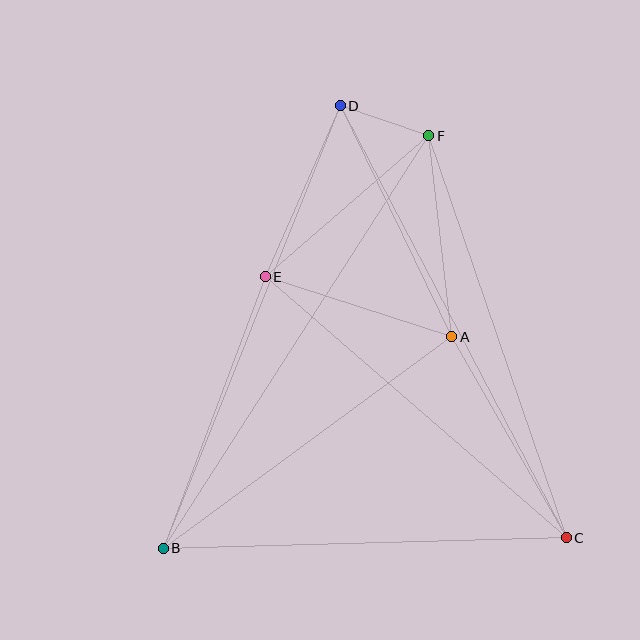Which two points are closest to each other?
Points D and F are closest to each other.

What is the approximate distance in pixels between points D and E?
The distance between D and E is approximately 187 pixels.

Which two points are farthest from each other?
Points B and F are farthest from each other.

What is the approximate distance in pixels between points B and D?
The distance between B and D is approximately 477 pixels.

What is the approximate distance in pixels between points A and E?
The distance between A and E is approximately 196 pixels.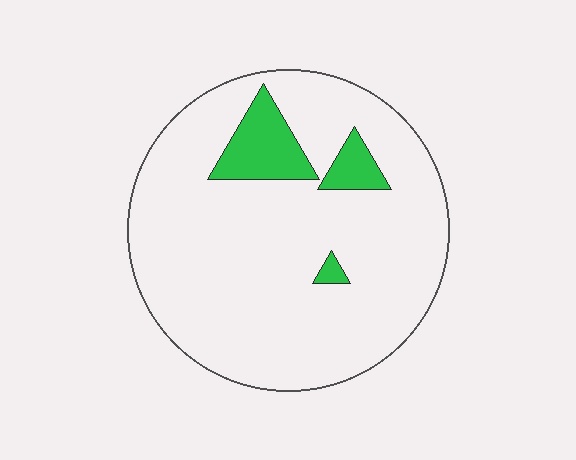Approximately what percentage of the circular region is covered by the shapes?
Approximately 10%.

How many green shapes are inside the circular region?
3.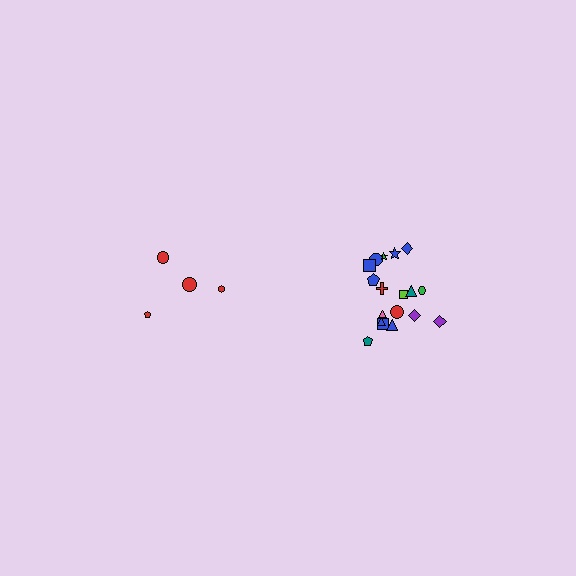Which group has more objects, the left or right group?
The right group.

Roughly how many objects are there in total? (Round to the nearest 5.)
Roughly 20 objects in total.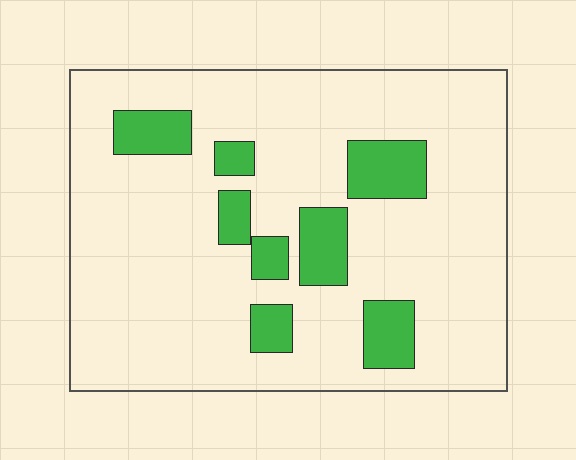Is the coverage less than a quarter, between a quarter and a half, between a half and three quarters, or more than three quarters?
Less than a quarter.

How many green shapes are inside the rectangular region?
8.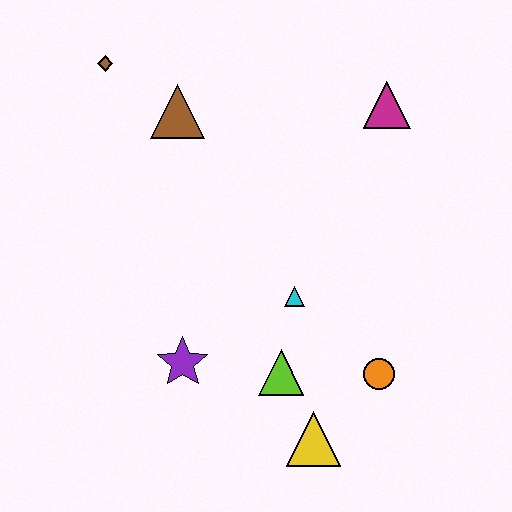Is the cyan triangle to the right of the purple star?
Yes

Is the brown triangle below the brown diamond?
Yes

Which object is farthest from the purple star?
The magenta triangle is farthest from the purple star.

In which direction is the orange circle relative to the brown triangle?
The orange circle is below the brown triangle.